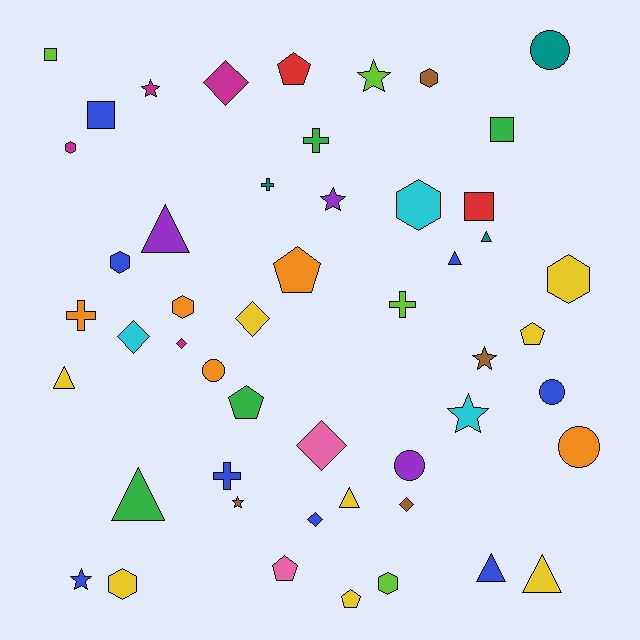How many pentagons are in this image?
There are 6 pentagons.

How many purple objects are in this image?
There are 3 purple objects.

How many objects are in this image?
There are 50 objects.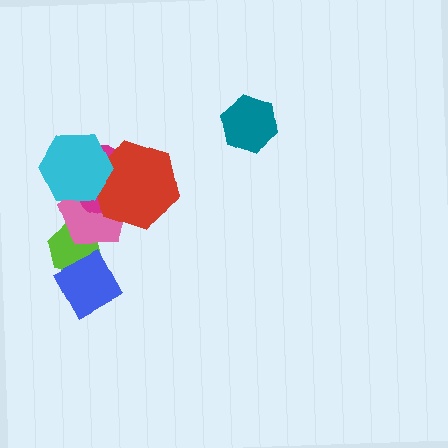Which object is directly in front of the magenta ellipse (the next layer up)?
The red hexagon is directly in front of the magenta ellipse.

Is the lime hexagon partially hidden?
Yes, it is partially covered by another shape.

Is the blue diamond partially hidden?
No, no other shape covers it.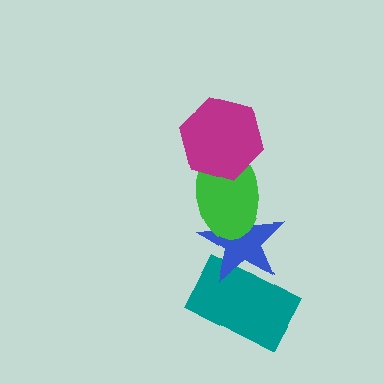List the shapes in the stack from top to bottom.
From top to bottom: the magenta hexagon, the green ellipse, the blue star, the teal rectangle.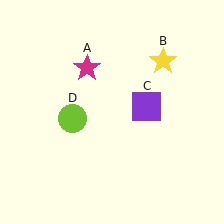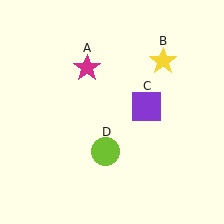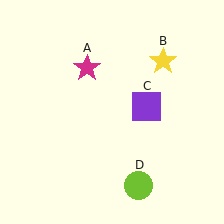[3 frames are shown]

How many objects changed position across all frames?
1 object changed position: lime circle (object D).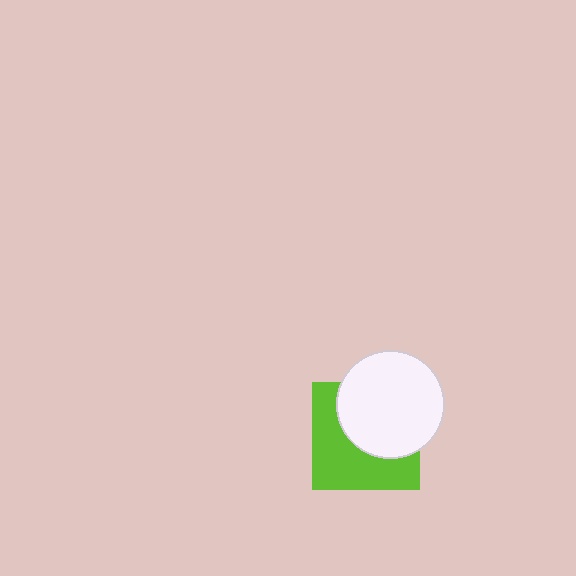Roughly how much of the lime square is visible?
About half of it is visible (roughly 51%).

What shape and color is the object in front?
The object in front is a white circle.